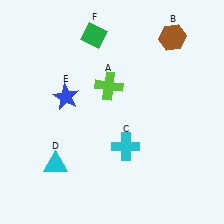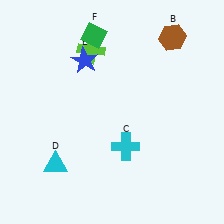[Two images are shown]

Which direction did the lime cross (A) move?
The lime cross (A) moved up.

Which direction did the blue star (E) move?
The blue star (E) moved up.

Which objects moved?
The objects that moved are: the lime cross (A), the blue star (E).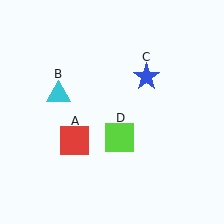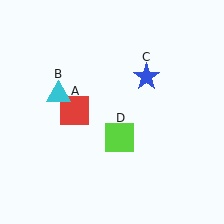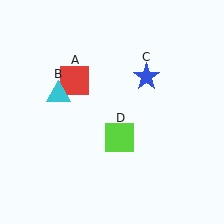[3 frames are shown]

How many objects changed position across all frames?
1 object changed position: red square (object A).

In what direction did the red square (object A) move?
The red square (object A) moved up.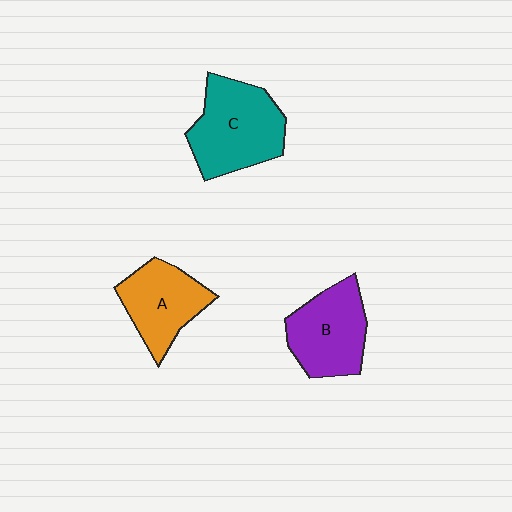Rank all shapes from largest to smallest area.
From largest to smallest: C (teal), B (purple), A (orange).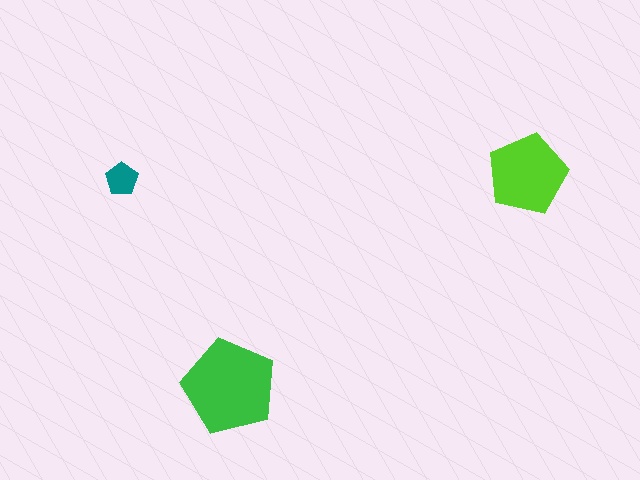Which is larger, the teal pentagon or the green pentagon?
The green one.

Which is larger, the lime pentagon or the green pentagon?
The green one.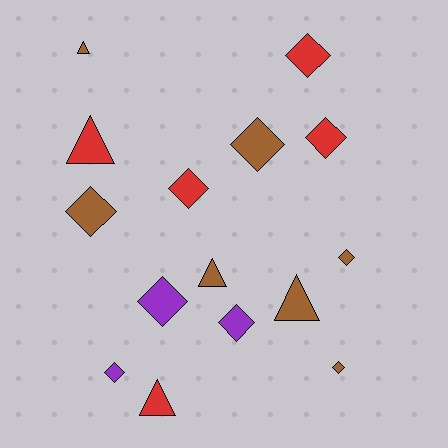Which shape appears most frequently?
Diamond, with 10 objects.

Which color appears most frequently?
Brown, with 7 objects.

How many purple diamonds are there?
There are 3 purple diamonds.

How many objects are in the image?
There are 15 objects.